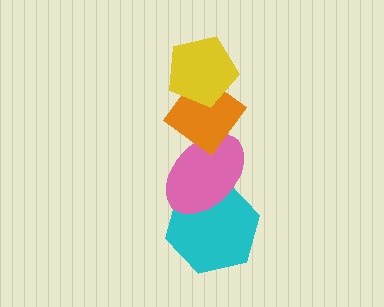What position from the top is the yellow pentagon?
The yellow pentagon is 1st from the top.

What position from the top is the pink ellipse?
The pink ellipse is 3rd from the top.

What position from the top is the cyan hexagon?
The cyan hexagon is 4th from the top.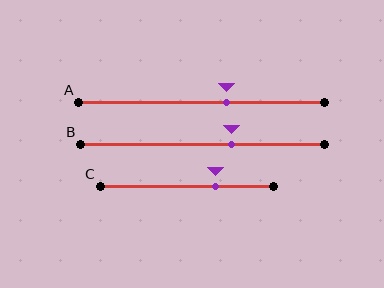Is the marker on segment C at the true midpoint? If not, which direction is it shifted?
No, the marker on segment C is shifted to the right by about 16% of the segment length.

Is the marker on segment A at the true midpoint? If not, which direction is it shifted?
No, the marker on segment A is shifted to the right by about 10% of the segment length.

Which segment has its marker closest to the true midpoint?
Segment A has its marker closest to the true midpoint.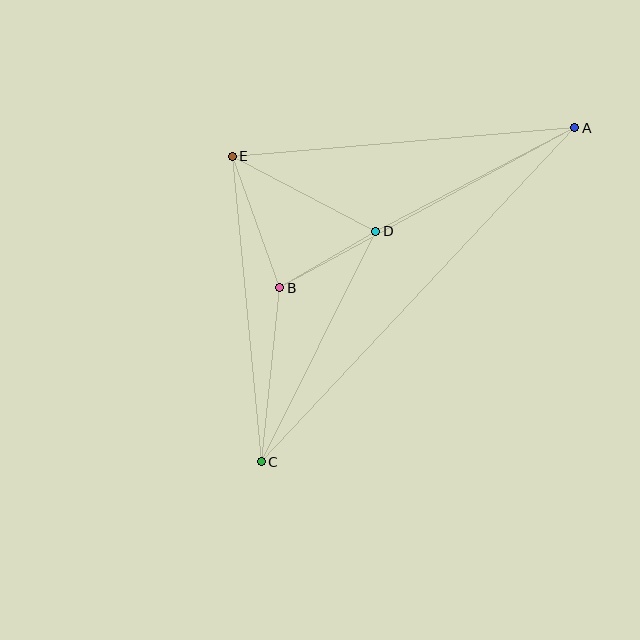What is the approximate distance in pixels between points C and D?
The distance between C and D is approximately 257 pixels.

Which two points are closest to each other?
Points B and D are closest to each other.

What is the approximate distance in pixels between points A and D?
The distance between A and D is approximately 224 pixels.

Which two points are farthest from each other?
Points A and C are farthest from each other.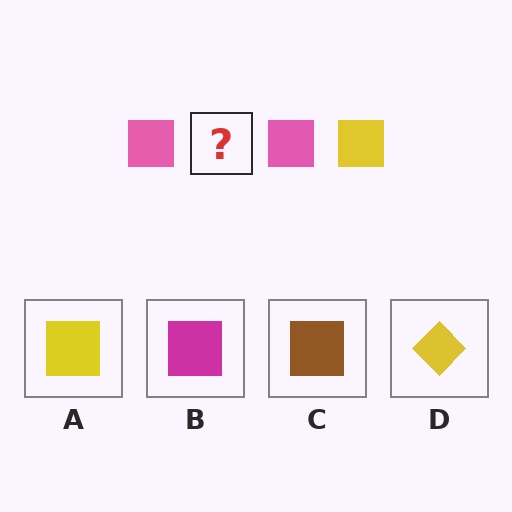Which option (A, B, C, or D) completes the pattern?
A.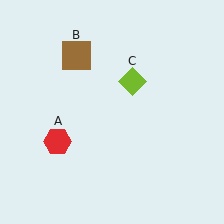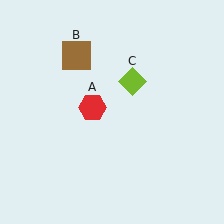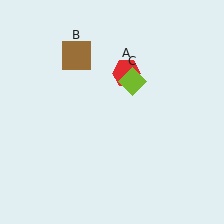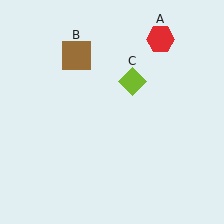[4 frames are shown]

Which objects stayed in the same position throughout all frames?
Brown square (object B) and lime diamond (object C) remained stationary.